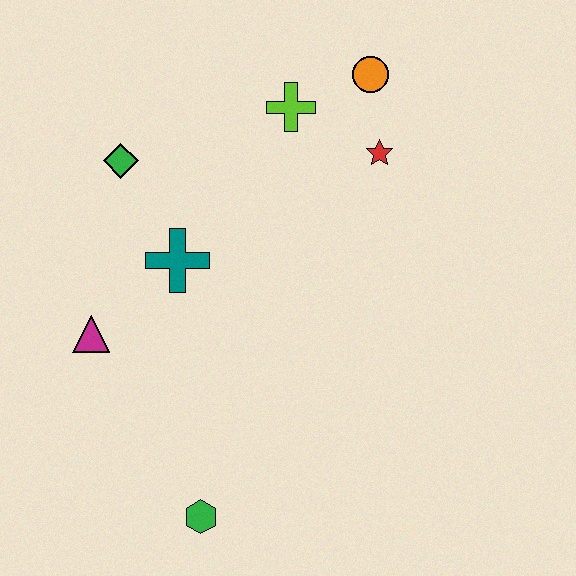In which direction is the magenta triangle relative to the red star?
The magenta triangle is to the left of the red star.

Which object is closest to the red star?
The orange circle is closest to the red star.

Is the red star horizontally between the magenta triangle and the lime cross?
No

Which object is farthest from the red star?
The green hexagon is farthest from the red star.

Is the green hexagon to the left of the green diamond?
No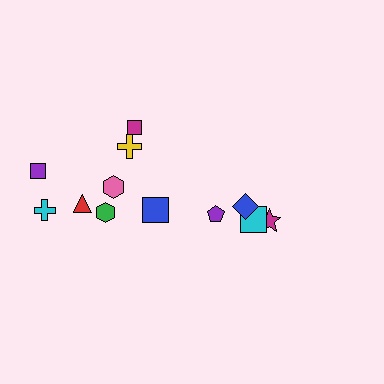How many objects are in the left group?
There are 8 objects.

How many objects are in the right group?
There are 4 objects.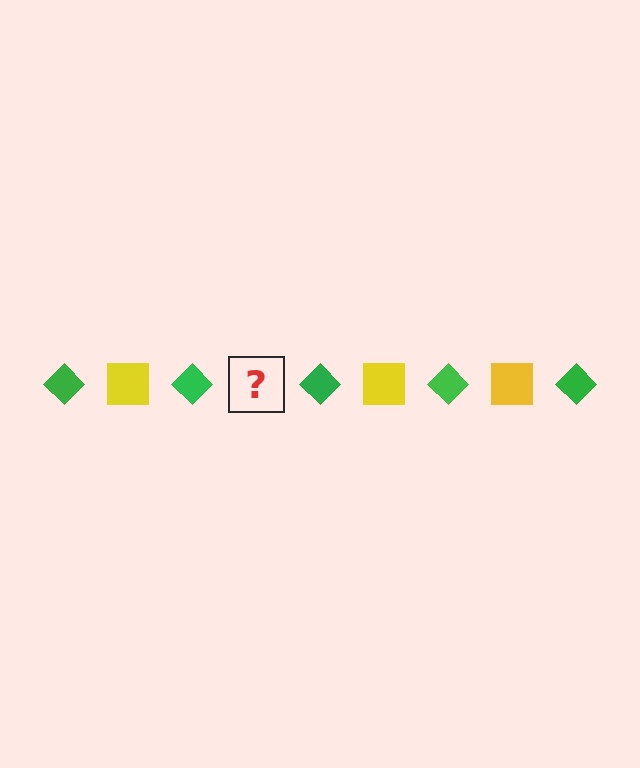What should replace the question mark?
The question mark should be replaced with a yellow square.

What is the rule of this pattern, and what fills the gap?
The rule is that the pattern alternates between green diamond and yellow square. The gap should be filled with a yellow square.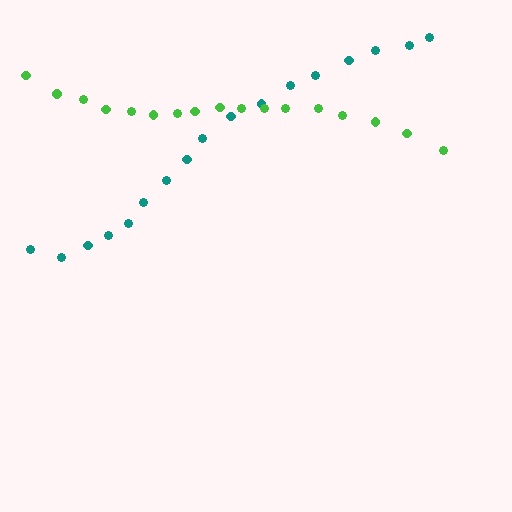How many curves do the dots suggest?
There are 2 distinct paths.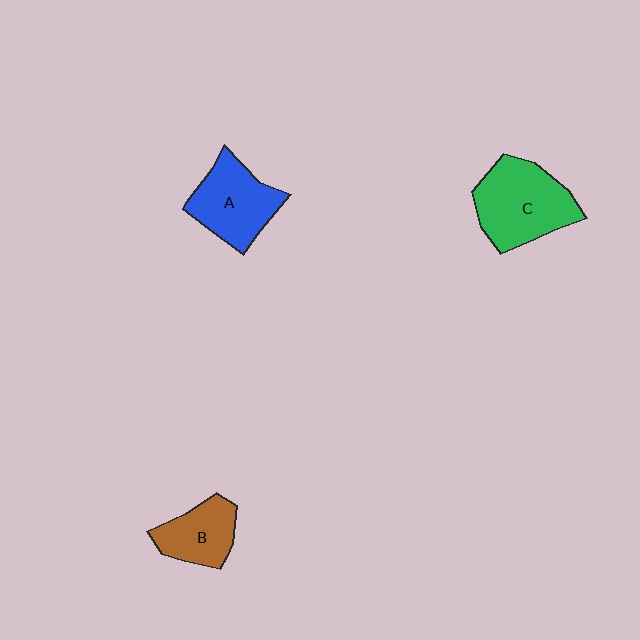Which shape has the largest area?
Shape C (green).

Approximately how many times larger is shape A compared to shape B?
Approximately 1.4 times.